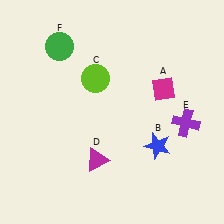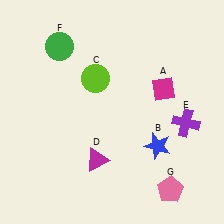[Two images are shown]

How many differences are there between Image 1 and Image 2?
There is 1 difference between the two images.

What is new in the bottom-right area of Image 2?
A pink pentagon (G) was added in the bottom-right area of Image 2.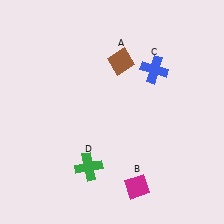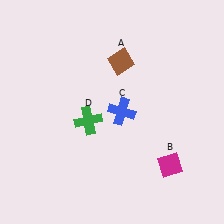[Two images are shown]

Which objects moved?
The objects that moved are: the magenta diamond (B), the blue cross (C), the green cross (D).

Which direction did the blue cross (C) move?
The blue cross (C) moved down.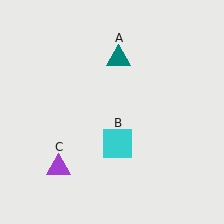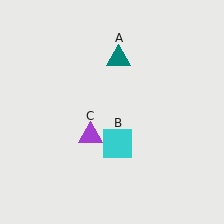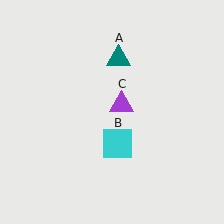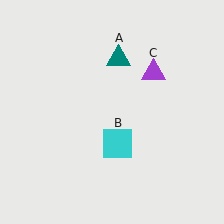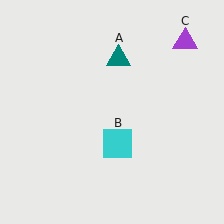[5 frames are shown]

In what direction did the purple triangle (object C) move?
The purple triangle (object C) moved up and to the right.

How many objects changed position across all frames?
1 object changed position: purple triangle (object C).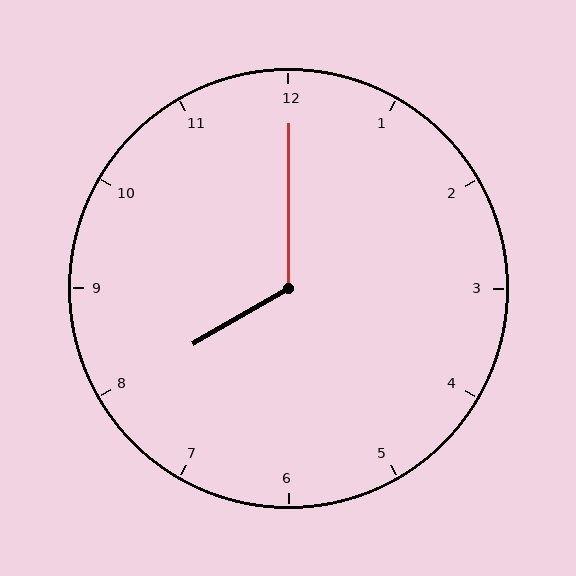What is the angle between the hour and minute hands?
Approximately 120 degrees.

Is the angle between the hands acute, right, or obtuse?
It is obtuse.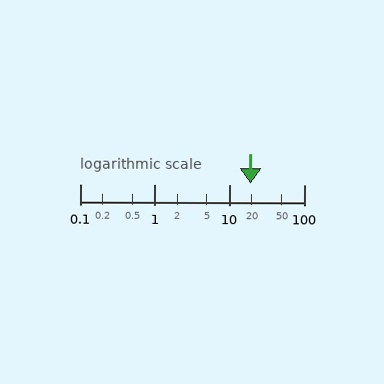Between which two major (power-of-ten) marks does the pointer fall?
The pointer is between 10 and 100.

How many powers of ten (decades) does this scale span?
The scale spans 3 decades, from 0.1 to 100.